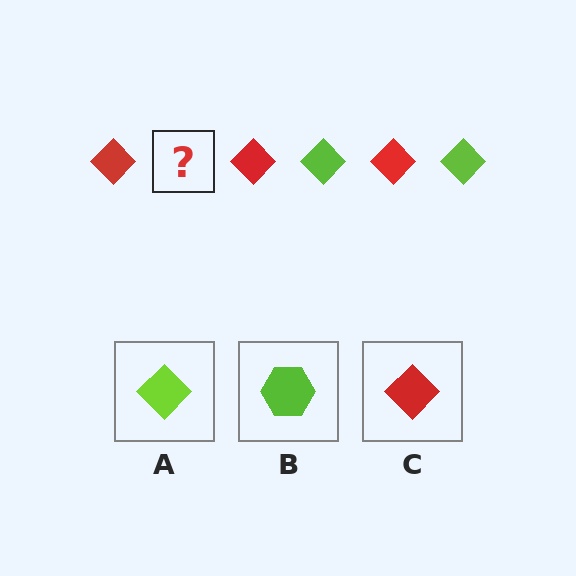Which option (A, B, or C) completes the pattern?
A.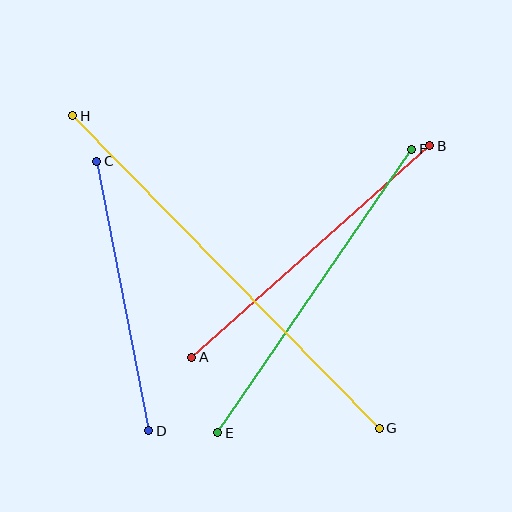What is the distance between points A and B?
The distance is approximately 319 pixels.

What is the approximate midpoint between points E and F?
The midpoint is at approximately (315, 291) pixels.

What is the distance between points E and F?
The distance is approximately 343 pixels.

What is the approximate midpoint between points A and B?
The midpoint is at approximately (311, 252) pixels.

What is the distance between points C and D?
The distance is approximately 274 pixels.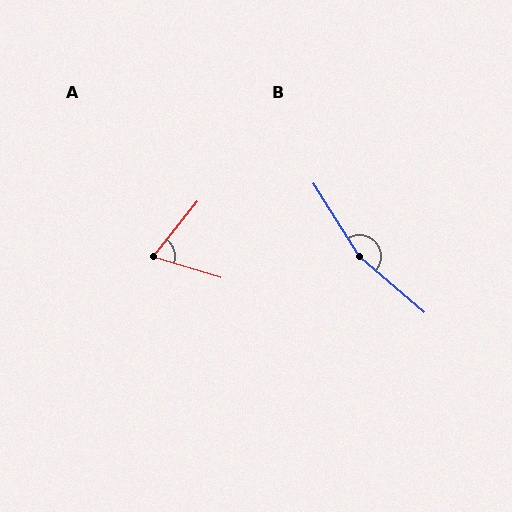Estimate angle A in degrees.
Approximately 69 degrees.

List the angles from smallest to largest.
A (69°), B (163°).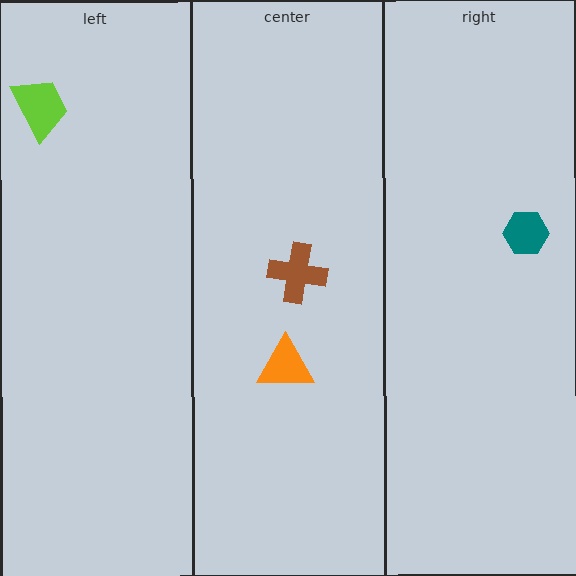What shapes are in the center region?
The orange triangle, the brown cross.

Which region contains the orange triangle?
The center region.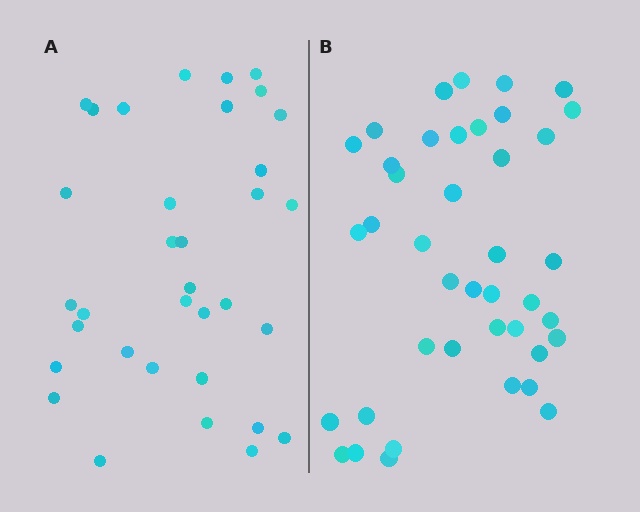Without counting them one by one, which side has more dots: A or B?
Region B (the right region) has more dots.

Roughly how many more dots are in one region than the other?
Region B has roughly 8 or so more dots than region A.